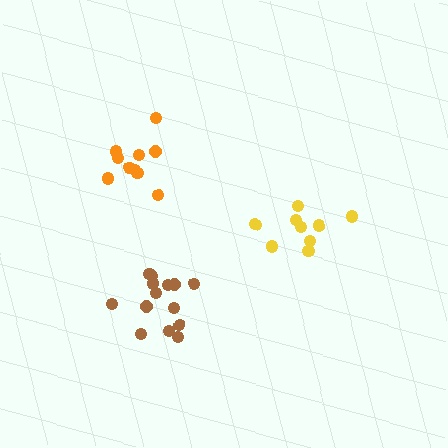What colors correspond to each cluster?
The clusters are colored: brown, yellow, orange.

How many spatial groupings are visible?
There are 3 spatial groupings.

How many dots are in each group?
Group 1: 14 dots, Group 2: 10 dots, Group 3: 10 dots (34 total).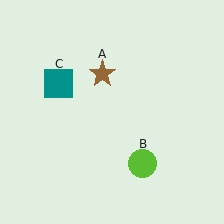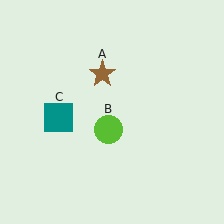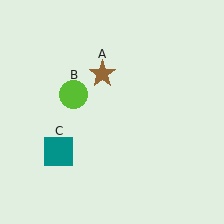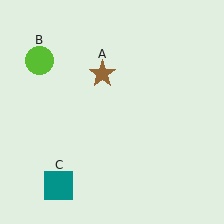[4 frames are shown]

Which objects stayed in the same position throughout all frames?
Brown star (object A) remained stationary.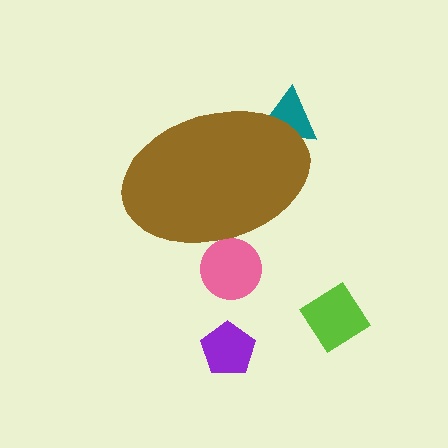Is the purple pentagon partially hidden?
No, the purple pentagon is fully visible.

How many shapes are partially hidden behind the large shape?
2 shapes are partially hidden.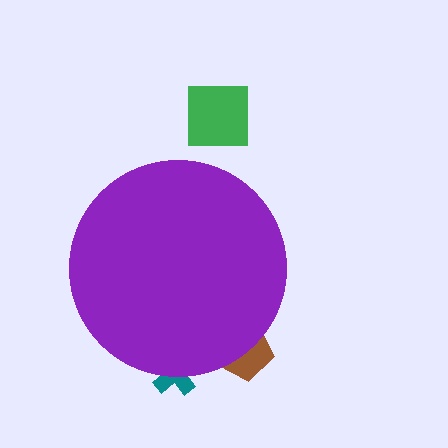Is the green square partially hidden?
No, the green square is fully visible.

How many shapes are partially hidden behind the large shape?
2 shapes are partially hidden.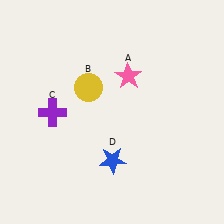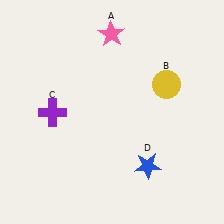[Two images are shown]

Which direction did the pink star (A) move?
The pink star (A) moved up.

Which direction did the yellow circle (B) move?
The yellow circle (B) moved right.